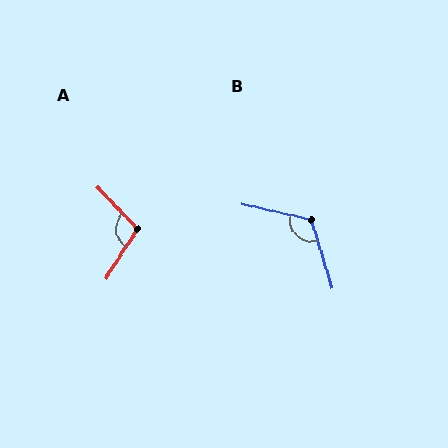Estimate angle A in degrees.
Approximately 104 degrees.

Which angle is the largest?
B, at approximately 120 degrees.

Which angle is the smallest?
A, at approximately 104 degrees.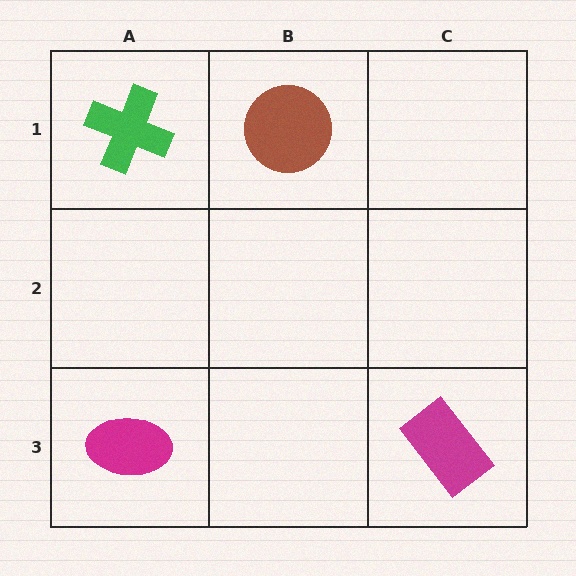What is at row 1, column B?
A brown circle.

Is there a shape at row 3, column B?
No, that cell is empty.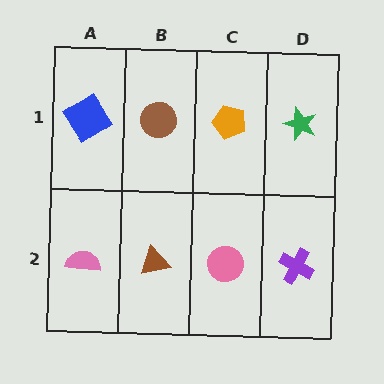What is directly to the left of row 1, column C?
A brown circle.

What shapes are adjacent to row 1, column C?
A pink circle (row 2, column C), a brown circle (row 1, column B), a green star (row 1, column D).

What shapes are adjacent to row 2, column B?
A brown circle (row 1, column B), a pink semicircle (row 2, column A), a pink circle (row 2, column C).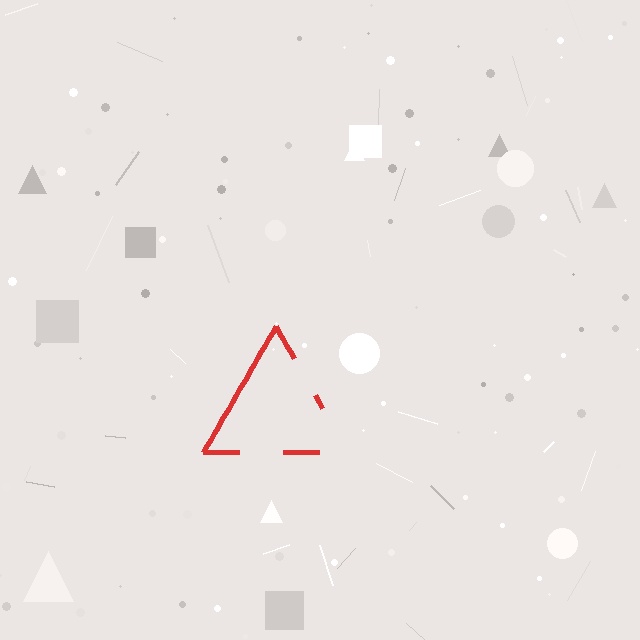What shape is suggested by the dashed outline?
The dashed outline suggests a triangle.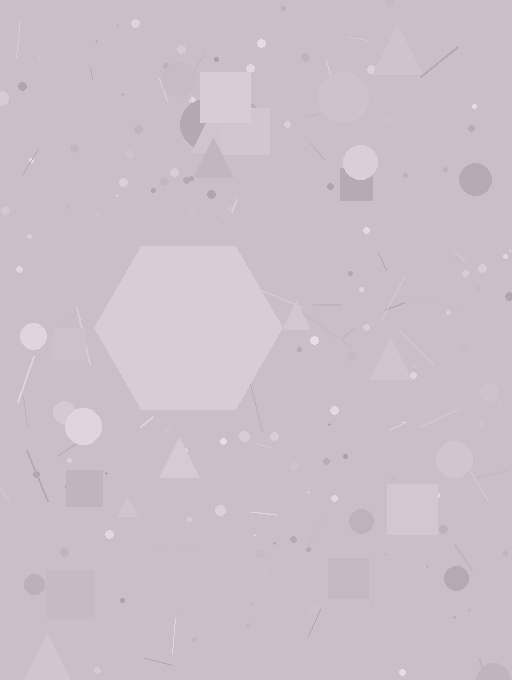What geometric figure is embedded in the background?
A hexagon is embedded in the background.